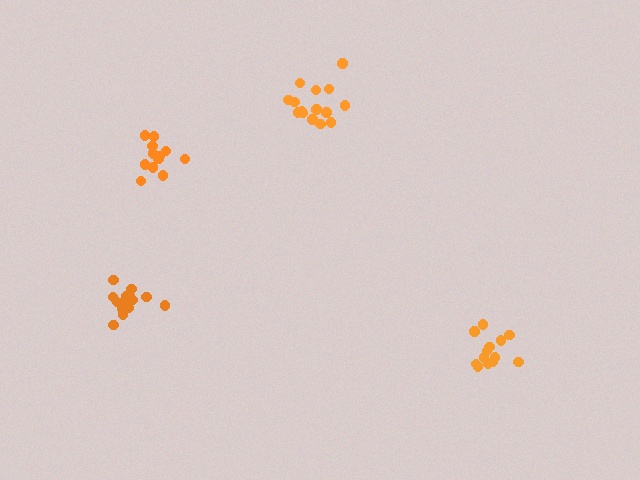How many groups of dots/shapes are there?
There are 4 groups.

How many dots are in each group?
Group 1: 13 dots, Group 2: 15 dots, Group 3: 16 dots, Group 4: 12 dots (56 total).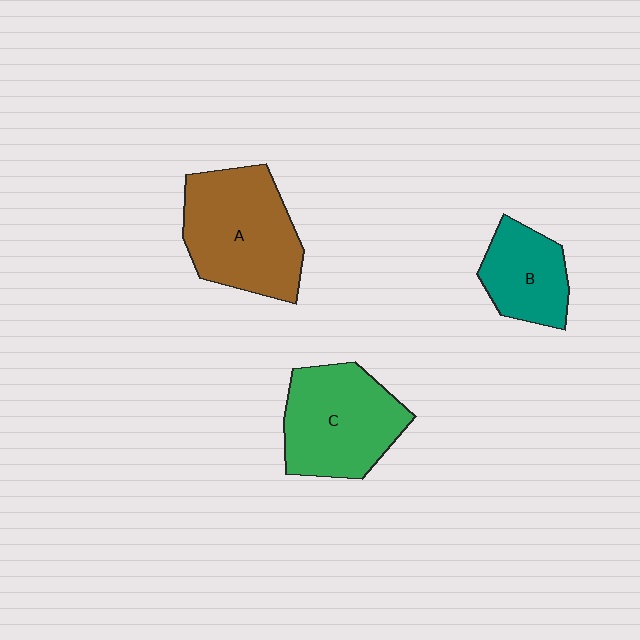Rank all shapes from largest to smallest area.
From largest to smallest: A (brown), C (green), B (teal).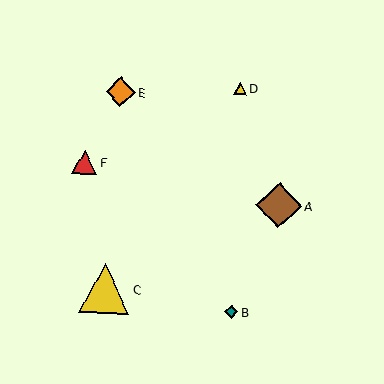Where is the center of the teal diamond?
The center of the teal diamond is at (231, 312).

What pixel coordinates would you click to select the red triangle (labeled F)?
Click at (85, 162) to select the red triangle F.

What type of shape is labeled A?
Shape A is a brown diamond.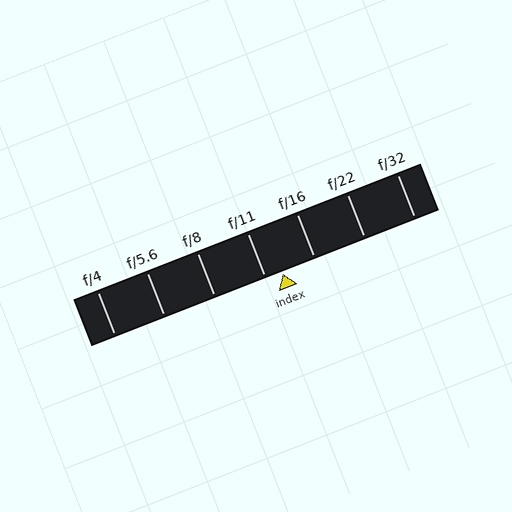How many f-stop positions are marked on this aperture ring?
There are 7 f-stop positions marked.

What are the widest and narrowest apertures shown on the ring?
The widest aperture shown is f/4 and the narrowest is f/32.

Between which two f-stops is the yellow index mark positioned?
The index mark is between f/11 and f/16.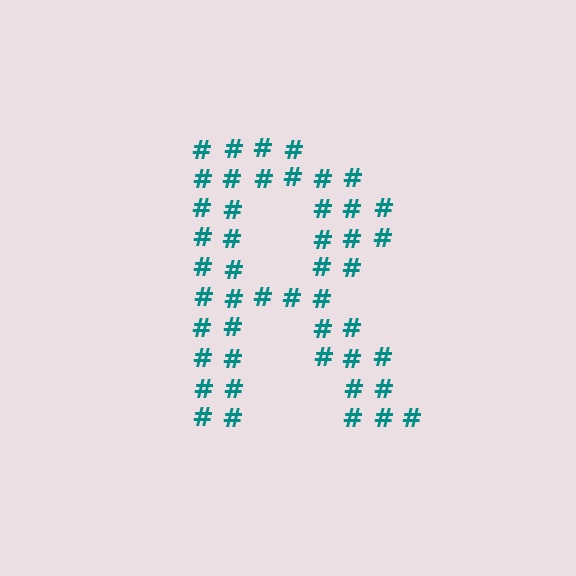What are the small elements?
The small elements are hash symbols.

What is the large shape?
The large shape is the letter R.